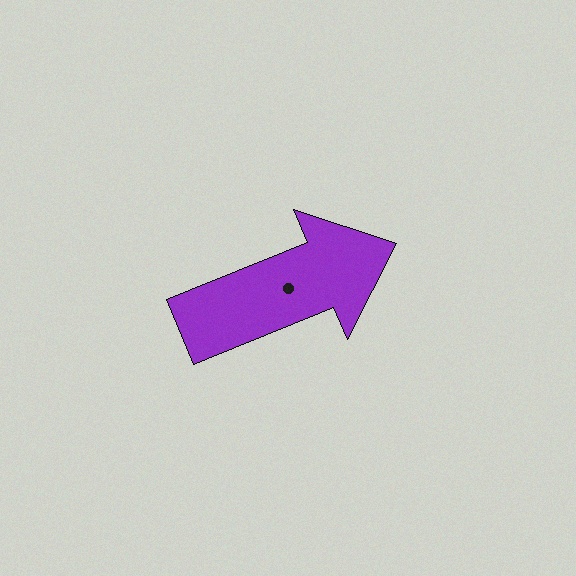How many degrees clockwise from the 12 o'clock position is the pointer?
Approximately 68 degrees.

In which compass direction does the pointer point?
East.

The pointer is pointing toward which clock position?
Roughly 2 o'clock.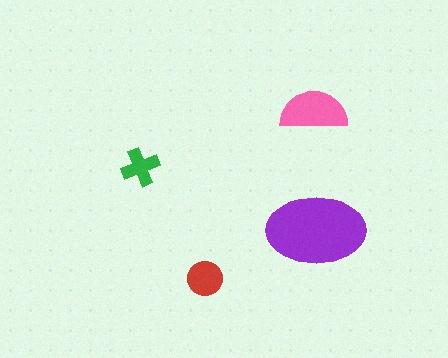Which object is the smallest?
The green cross.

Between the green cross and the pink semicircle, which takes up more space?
The pink semicircle.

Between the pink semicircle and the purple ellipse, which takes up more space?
The purple ellipse.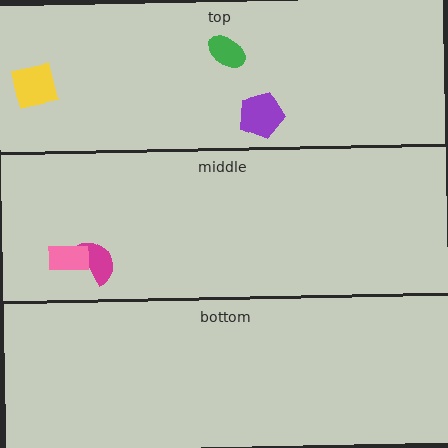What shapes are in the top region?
The yellow square, the green ellipse, the purple pentagon.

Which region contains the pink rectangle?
The middle region.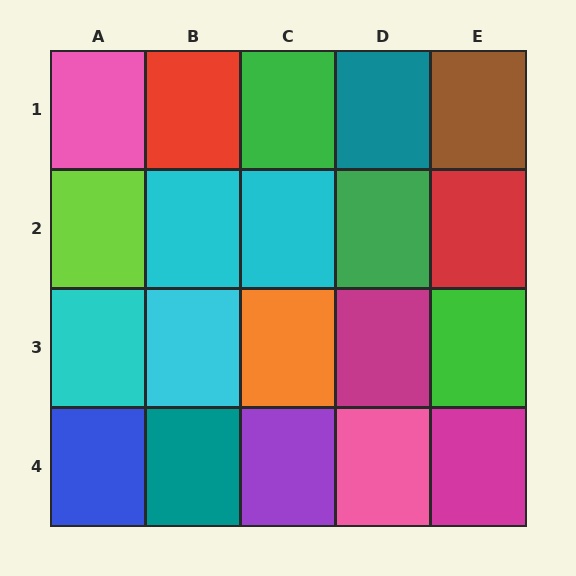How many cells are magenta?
2 cells are magenta.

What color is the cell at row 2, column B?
Cyan.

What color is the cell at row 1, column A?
Pink.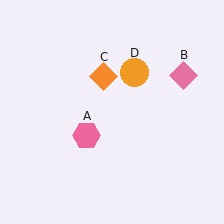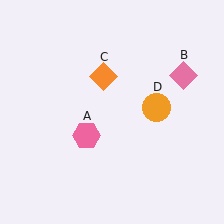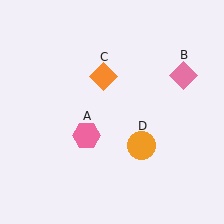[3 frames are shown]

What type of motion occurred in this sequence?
The orange circle (object D) rotated clockwise around the center of the scene.